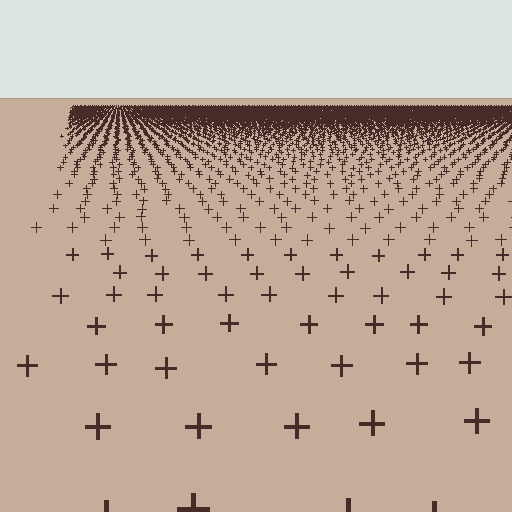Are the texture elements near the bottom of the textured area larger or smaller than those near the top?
Larger. Near the bottom, elements are closer to the viewer and appear at a bigger on-screen size.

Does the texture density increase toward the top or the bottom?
Density increases toward the top.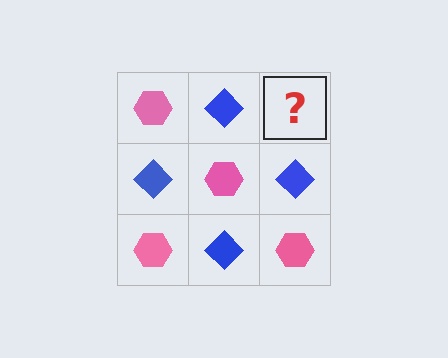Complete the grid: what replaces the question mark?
The question mark should be replaced with a pink hexagon.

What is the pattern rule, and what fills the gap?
The rule is that it alternates pink hexagon and blue diamond in a checkerboard pattern. The gap should be filled with a pink hexagon.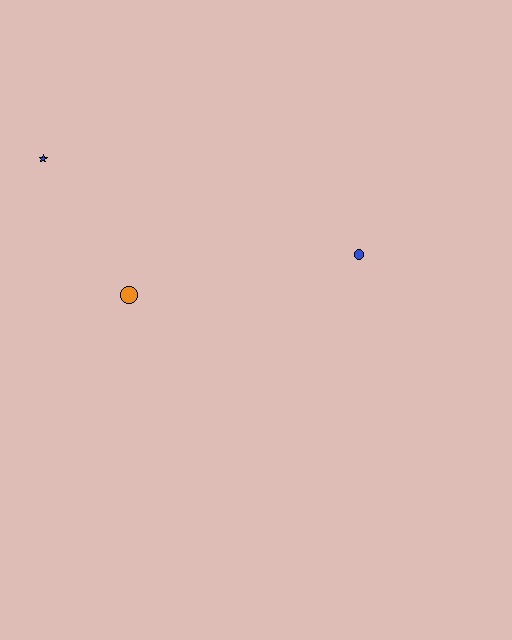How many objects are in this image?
There are 3 objects.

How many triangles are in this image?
There are no triangles.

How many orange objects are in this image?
There is 1 orange object.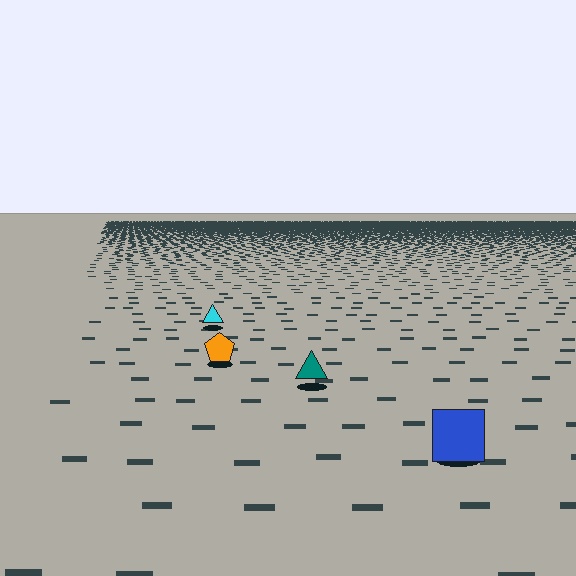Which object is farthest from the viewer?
The cyan triangle is farthest from the viewer. It appears smaller and the ground texture around it is denser.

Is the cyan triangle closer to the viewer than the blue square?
No. The blue square is closer — you can tell from the texture gradient: the ground texture is coarser near it.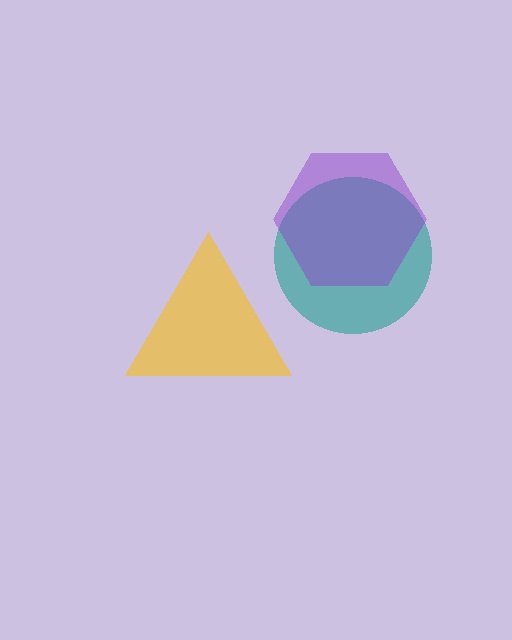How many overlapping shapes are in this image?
There are 3 overlapping shapes in the image.